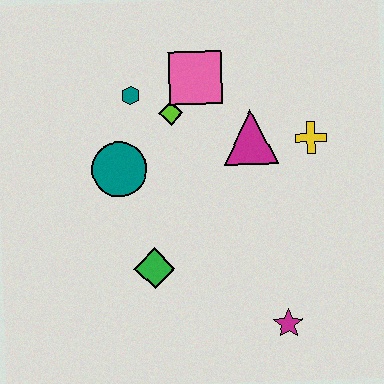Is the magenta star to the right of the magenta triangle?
Yes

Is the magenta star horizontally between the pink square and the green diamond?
No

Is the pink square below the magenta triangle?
No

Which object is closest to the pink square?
The lime diamond is closest to the pink square.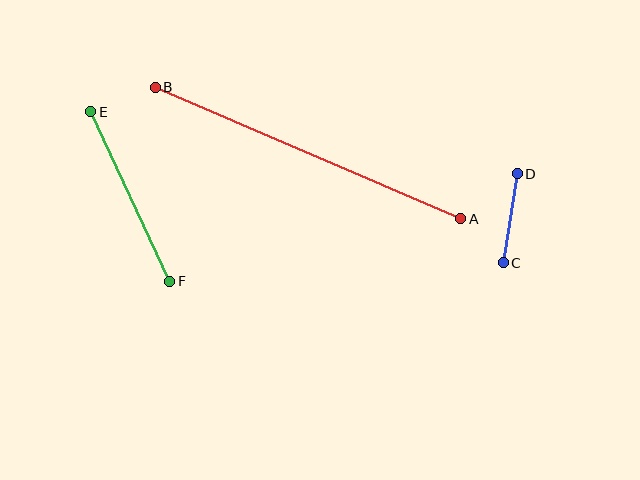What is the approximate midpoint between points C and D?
The midpoint is at approximately (510, 218) pixels.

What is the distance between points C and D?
The distance is approximately 90 pixels.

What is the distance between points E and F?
The distance is approximately 187 pixels.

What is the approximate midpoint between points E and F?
The midpoint is at approximately (130, 196) pixels.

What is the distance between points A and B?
The distance is approximately 333 pixels.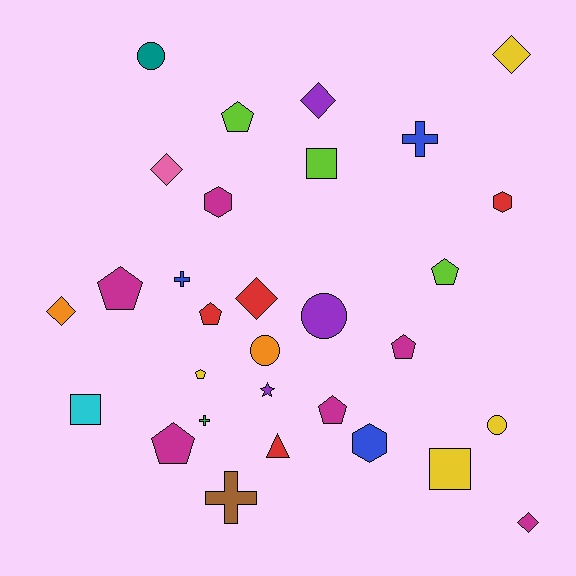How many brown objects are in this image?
There is 1 brown object.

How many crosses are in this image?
There are 4 crosses.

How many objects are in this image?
There are 30 objects.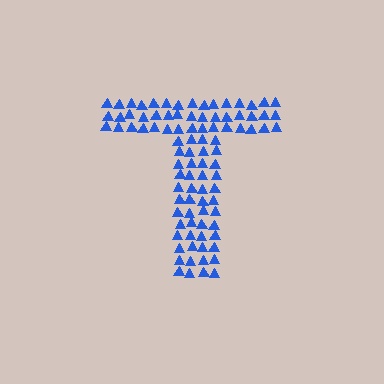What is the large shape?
The large shape is the letter T.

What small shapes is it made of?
It is made of small triangles.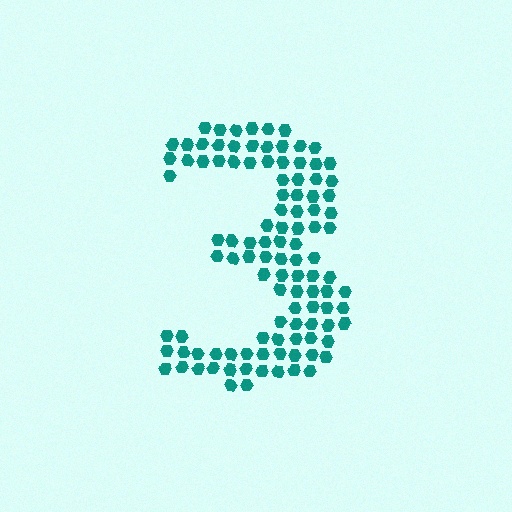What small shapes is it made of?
It is made of small hexagons.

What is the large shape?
The large shape is the digit 3.